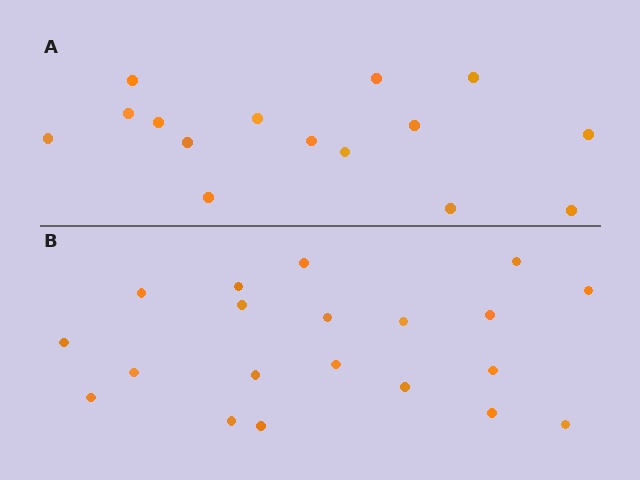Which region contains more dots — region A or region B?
Region B (the bottom region) has more dots.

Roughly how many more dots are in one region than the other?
Region B has about 5 more dots than region A.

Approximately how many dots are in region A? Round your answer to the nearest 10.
About 20 dots. (The exact count is 15, which rounds to 20.)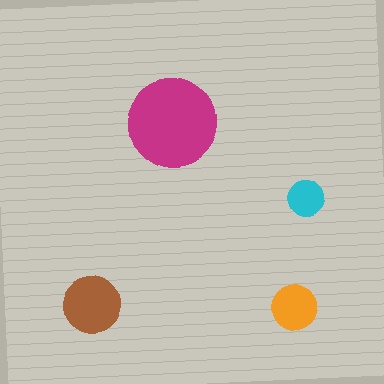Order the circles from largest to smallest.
the magenta one, the brown one, the orange one, the cyan one.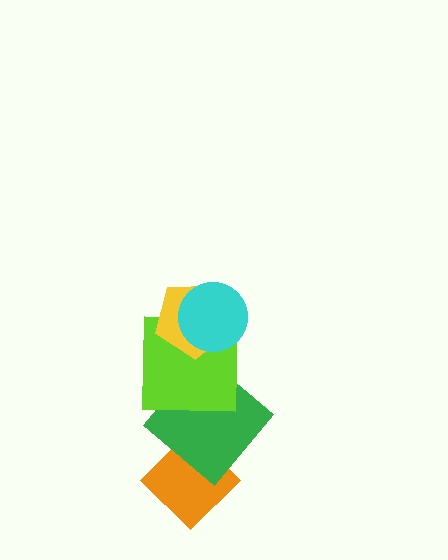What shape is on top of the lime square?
The yellow pentagon is on top of the lime square.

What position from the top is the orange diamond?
The orange diamond is 5th from the top.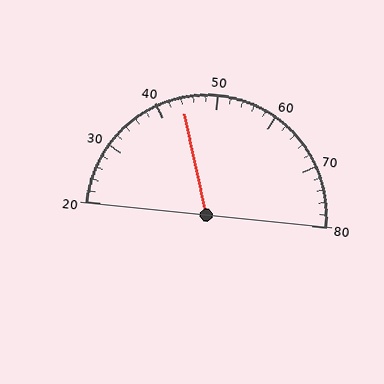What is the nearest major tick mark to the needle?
The nearest major tick mark is 40.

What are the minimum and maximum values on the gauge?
The gauge ranges from 20 to 80.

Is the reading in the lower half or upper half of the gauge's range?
The reading is in the lower half of the range (20 to 80).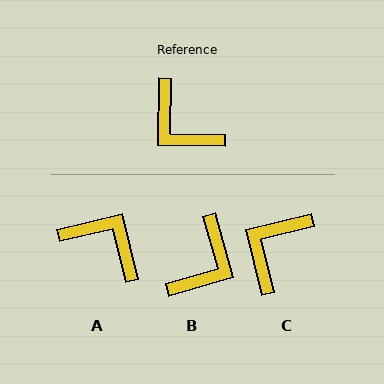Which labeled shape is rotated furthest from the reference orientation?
A, about 166 degrees away.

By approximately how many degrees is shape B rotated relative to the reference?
Approximately 107 degrees counter-clockwise.